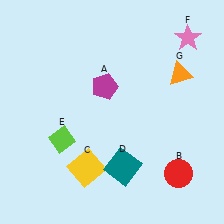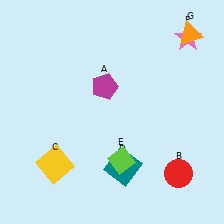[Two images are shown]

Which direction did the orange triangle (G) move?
The orange triangle (G) moved up.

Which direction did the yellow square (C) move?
The yellow square (C) moved left.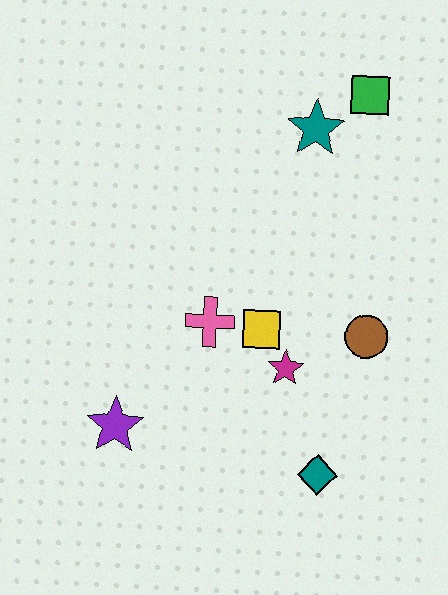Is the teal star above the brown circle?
Yes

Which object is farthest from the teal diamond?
The green square is farthest from the teal diamond.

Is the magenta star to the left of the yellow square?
No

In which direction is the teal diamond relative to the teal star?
The teal diamond is below the teal star.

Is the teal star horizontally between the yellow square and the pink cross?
No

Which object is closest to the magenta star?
The yellow square is closest to the magenta star.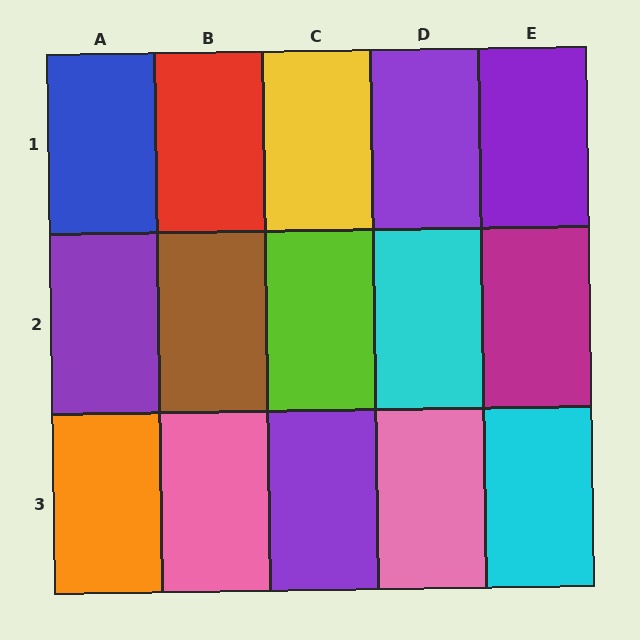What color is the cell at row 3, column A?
Orange.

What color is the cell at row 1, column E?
Purple.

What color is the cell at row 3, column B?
Pink.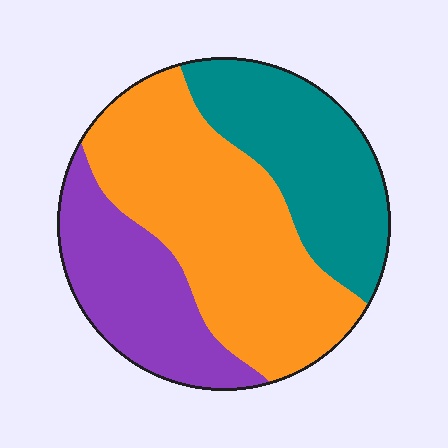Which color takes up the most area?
Orange, at roughly 45%.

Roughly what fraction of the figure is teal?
Teal takes up about one quarter (1/4) of the figure.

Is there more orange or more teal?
Orange.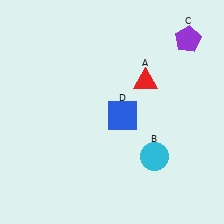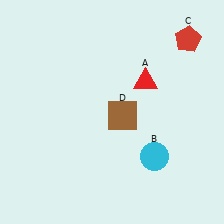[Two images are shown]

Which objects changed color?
C changed from purple to red. D changed from blue to brown.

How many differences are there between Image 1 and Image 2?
There are 2 differences between the two images.